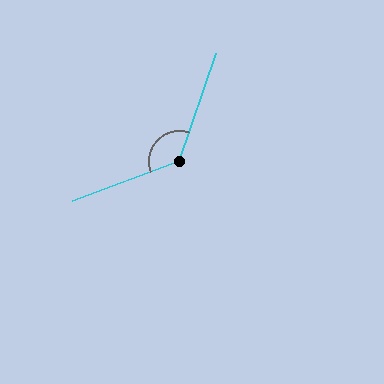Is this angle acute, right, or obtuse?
It is obtuse.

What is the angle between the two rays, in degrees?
Approximately 130 degrees.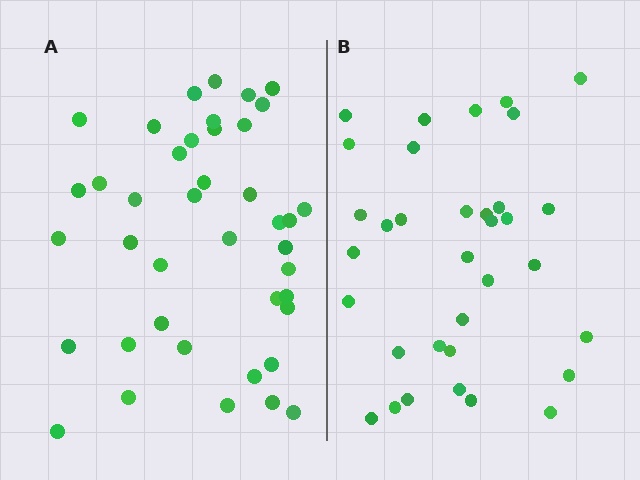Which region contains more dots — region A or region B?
Region A (the left region) has more dots.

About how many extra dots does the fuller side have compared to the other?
Region A has roughly 8 or so more dots than region B.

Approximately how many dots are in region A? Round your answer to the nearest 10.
About 40 dots. (The exact count is 41, which rounds to 40.)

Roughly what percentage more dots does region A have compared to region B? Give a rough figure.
About 20% more.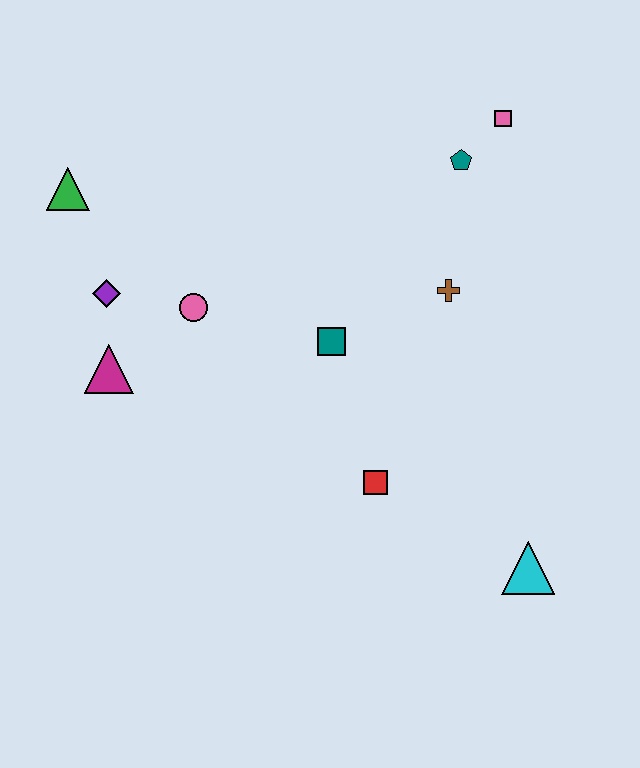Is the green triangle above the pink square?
No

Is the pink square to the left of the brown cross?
No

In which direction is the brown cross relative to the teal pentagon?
The brown cross is below the teal pentagon.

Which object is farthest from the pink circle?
The cyan triangle is farthest from the pink circle.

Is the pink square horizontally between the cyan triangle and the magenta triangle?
Yes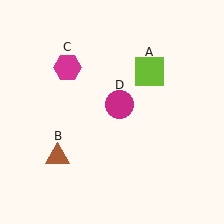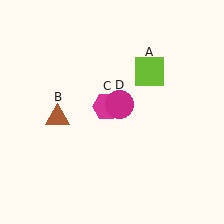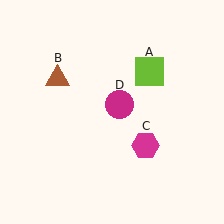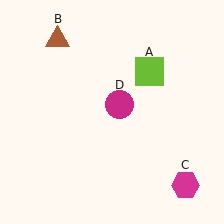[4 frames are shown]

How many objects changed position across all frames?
2 objects changed position: brown triangle (object B), magenta hexagon (object C).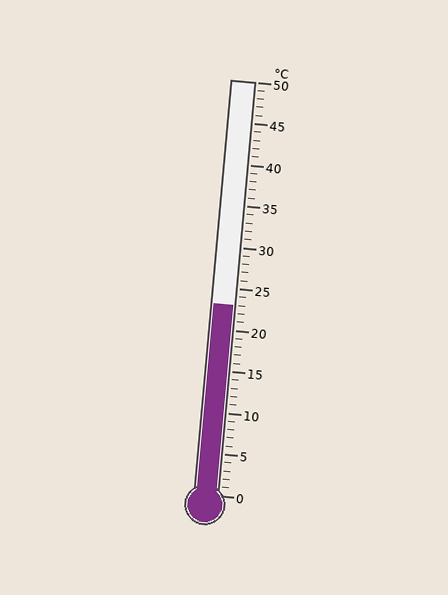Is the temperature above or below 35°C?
The temperature is below 35°C.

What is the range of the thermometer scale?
The thermometer scale ranges from 0°C to 50°C.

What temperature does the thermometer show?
The thermometer shows approximately 23°C.